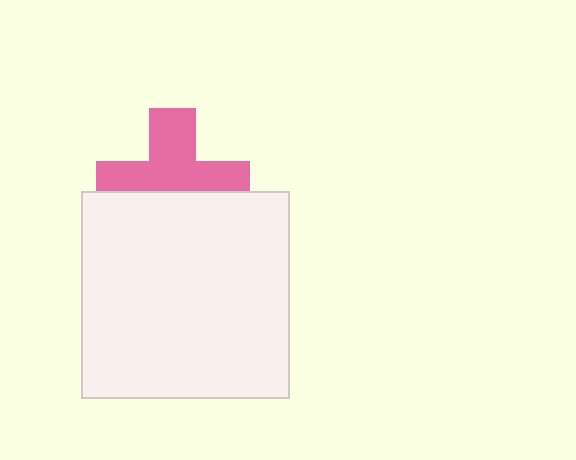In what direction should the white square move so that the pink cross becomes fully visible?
The white square should move down. That is the shortest direction to clear the overlap and leave the pink cross fully visible.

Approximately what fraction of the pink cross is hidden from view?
Roughly 41% of the pink cross is hidden behind the white square.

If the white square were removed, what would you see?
You would see the complete pink cross.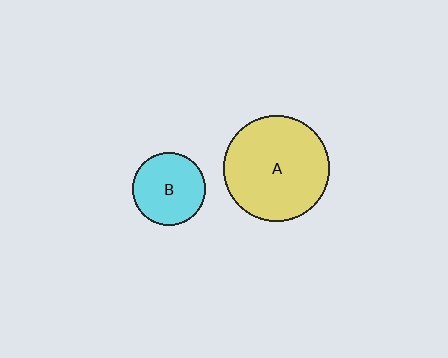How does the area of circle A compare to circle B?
Approximately 2.1 times.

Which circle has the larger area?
Circle A (yellow).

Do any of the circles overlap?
No, none of the circles overlap.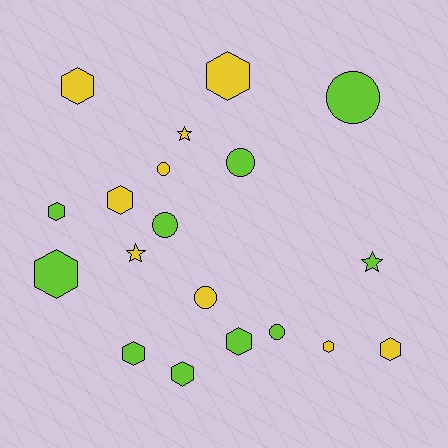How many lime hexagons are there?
There are 5 lime hexagons.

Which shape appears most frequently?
Hexagon, with 10 objects.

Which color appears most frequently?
Lime, with 10 objects.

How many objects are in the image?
There are 19 objects.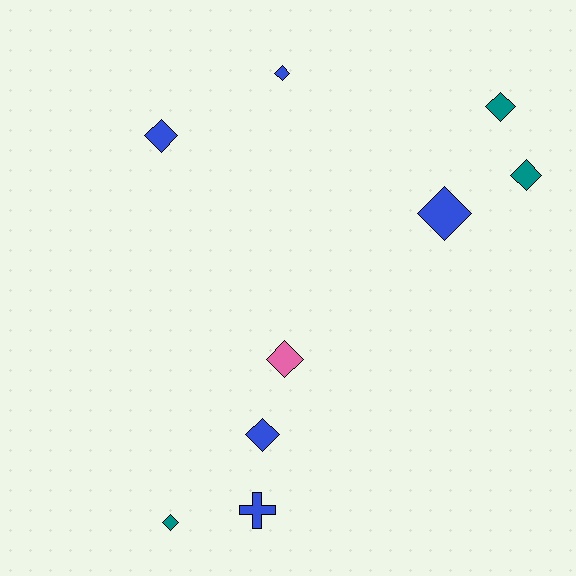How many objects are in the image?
There are 9 objects.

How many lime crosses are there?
There are no lime crosses.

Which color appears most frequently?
Blue, with 5 objects.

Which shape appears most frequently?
Diamond, with 8 objects.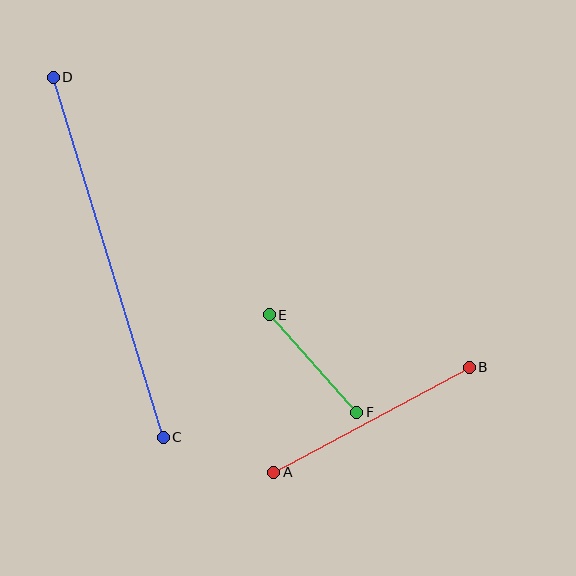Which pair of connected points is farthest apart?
Points C and D are farthest apart.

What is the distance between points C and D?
The distance is approximately 376 pixels.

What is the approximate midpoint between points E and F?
The midpoint is at approximately (313, 363) pixels.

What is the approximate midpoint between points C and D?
The midpoint is at approximately (108, 257) pixels.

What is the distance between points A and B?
The distance is approximately 222 pixels.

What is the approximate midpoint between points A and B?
The midpoint is at approximately (372, 420) pixels.